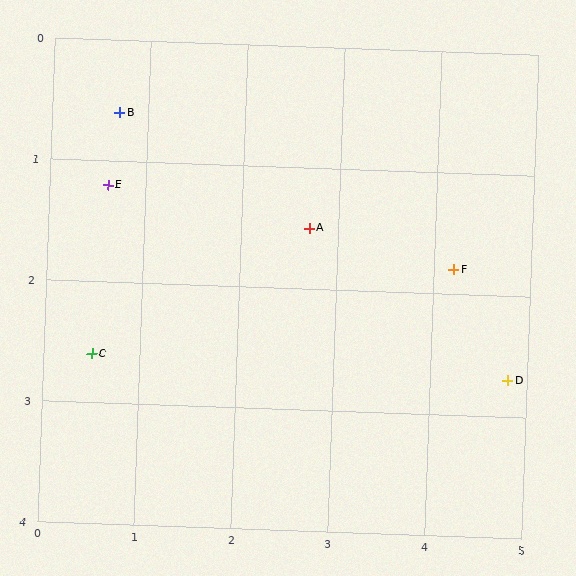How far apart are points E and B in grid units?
Points E and B are about 0.6 grid units apart.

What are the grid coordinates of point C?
Point C is at approximately (0.5, 2.6).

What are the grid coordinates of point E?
Point E is at approximately (0.6, 1.2).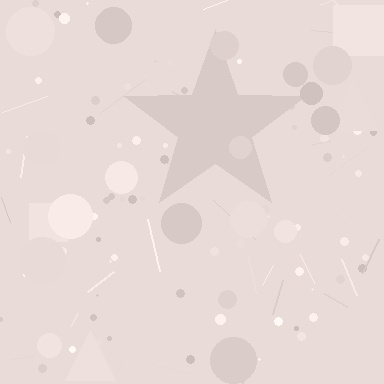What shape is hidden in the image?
A star is hidden in the image.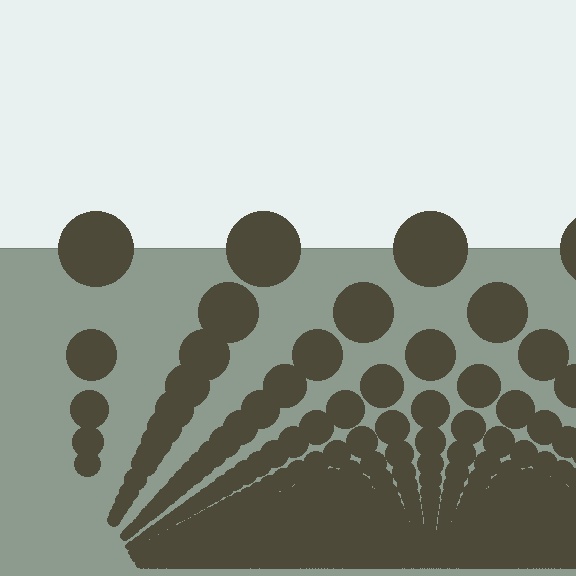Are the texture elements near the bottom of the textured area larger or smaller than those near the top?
Smaller. The gradient is inverted — elements near the bottom are smaller and denser.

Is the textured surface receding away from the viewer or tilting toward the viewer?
The surface appears to tilt toward the viewer. Texture elements get larger and sparser toward the top.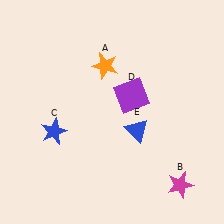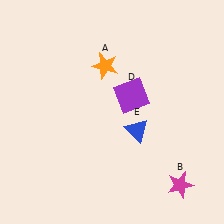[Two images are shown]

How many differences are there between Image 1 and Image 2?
There is 1 difference between the two images.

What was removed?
The blue star (C) was removed in Image 2.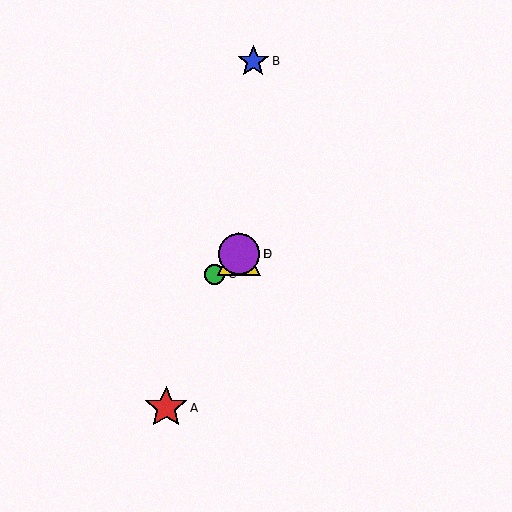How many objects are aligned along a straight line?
3 objects (C, D, E) are aligned along a straight line.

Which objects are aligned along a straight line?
Objects C, D, E are aligned along a straight line.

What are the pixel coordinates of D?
Object D is at (239, 254).